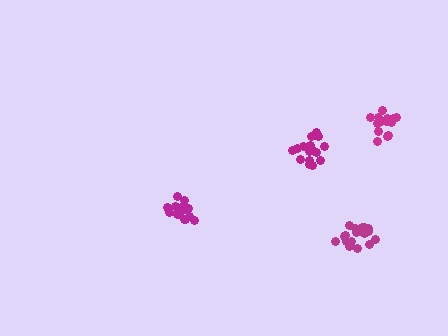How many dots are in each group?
Group 1: 16 dots, Group 2: 16 dots, Group 3: 16 dots, Group 4: 19 dots (67 total).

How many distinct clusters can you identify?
There are 4 distinct clusters.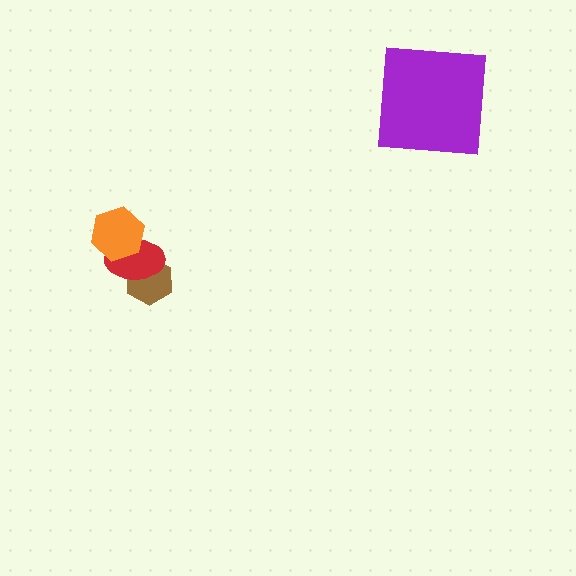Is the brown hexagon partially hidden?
Yes, it is partially covered by another shape.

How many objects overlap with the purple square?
0 objects overlap with the purple square.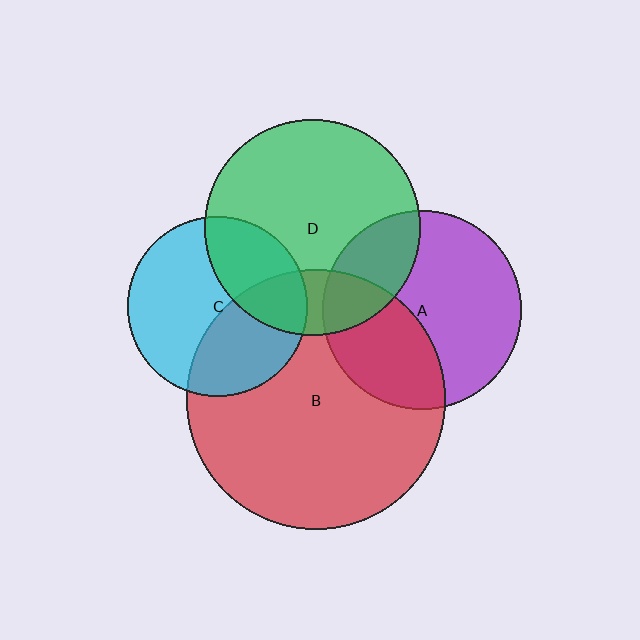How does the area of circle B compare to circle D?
Approximately 1.4 times.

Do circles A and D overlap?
Yes.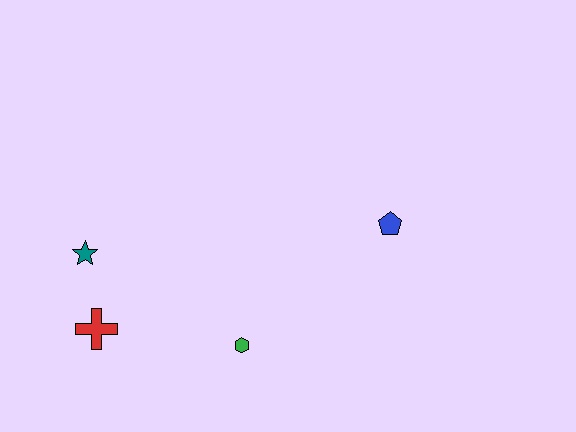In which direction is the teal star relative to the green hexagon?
The teal star is to the left of the green hexagon.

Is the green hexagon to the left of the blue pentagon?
Yes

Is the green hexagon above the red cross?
No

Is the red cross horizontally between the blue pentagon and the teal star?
Yes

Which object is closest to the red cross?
The teal star is closest to the red cross.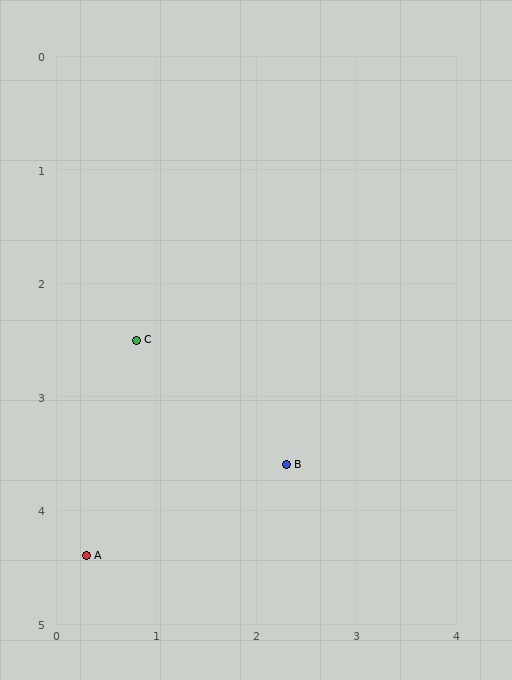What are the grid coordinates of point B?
Point B is at approximately (2.3, 3.6).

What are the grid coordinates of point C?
Point C is at approximately (0.8, 2.5).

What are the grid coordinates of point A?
Point A is at approximately (0.3, 4.4).